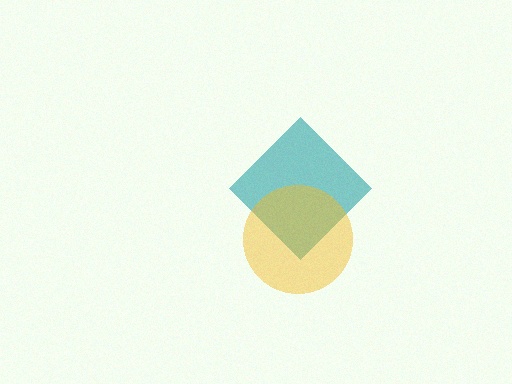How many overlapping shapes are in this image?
There are 2 overlapping shapes in the image.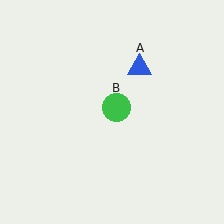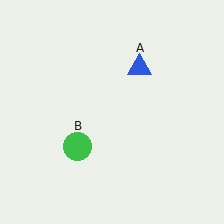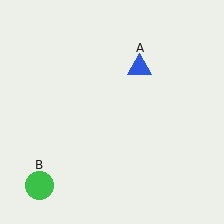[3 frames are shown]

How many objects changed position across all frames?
1 object changed position: green circle (object B).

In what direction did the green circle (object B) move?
The green circle (object B) moved down and to the left.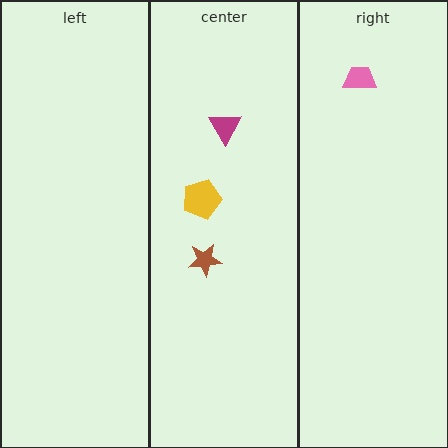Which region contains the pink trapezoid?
The right region.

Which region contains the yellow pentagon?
The center region.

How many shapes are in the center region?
3.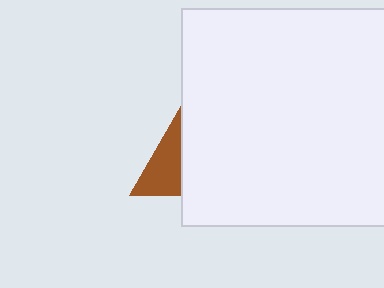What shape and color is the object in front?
The object in front is a white square.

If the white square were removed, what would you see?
You would see the complete brown triangle.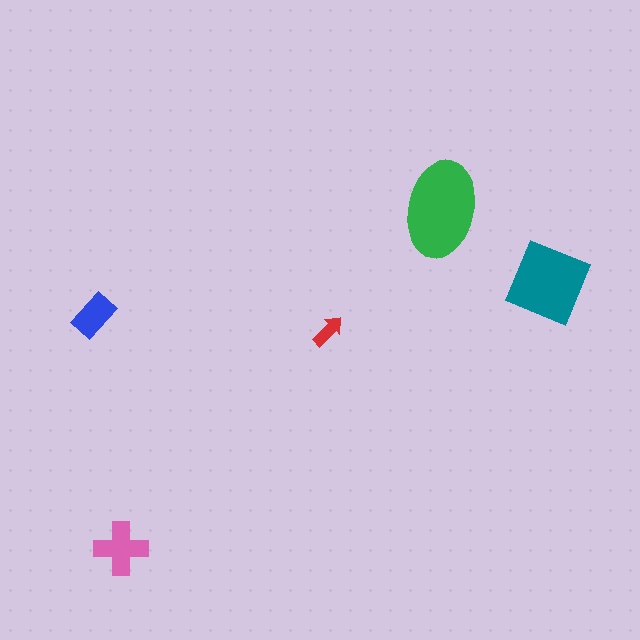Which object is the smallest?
The red arrow.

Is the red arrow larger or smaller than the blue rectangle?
Smaller.